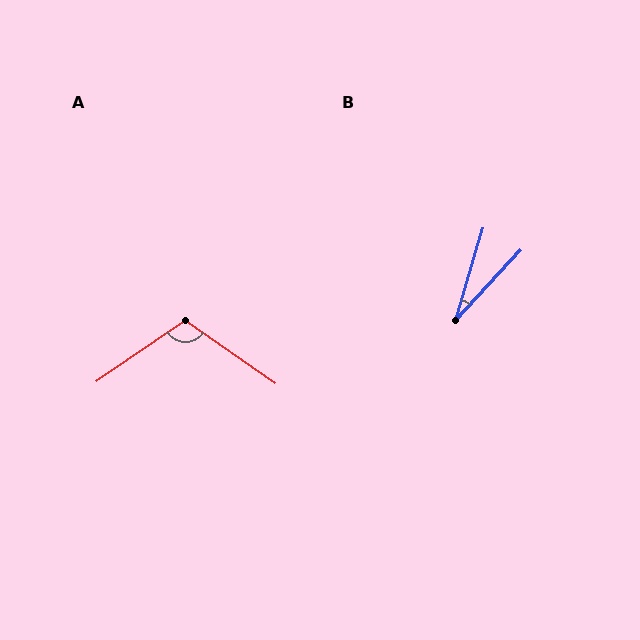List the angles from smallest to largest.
B (26°), A (110°).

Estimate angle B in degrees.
Approximately 26 degrees.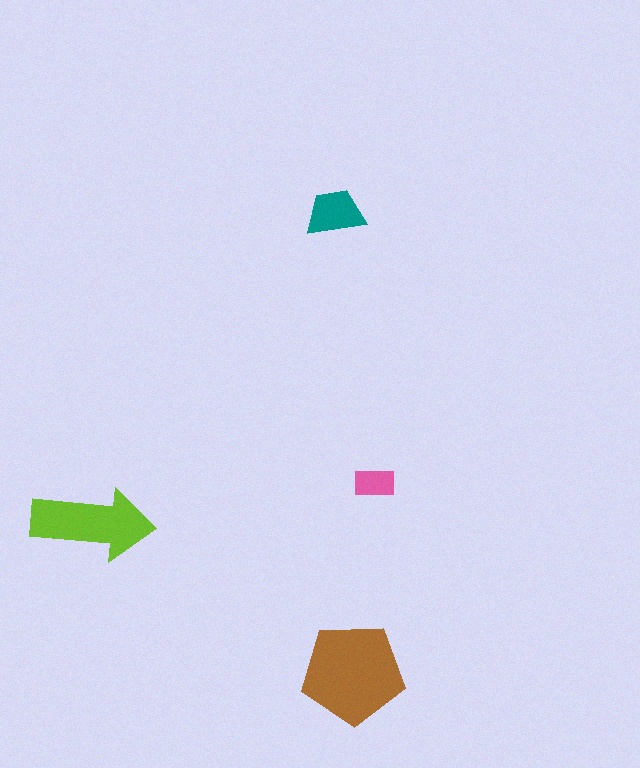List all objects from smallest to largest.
The pink rectangle, the teal trapezoid, the lime arrow, the brown pentagon.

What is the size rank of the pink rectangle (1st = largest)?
4th.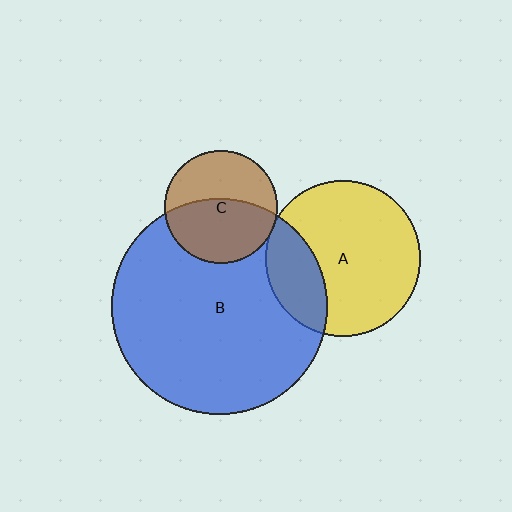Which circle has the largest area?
Circle B (blue).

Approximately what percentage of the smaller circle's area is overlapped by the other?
Approximately 25%.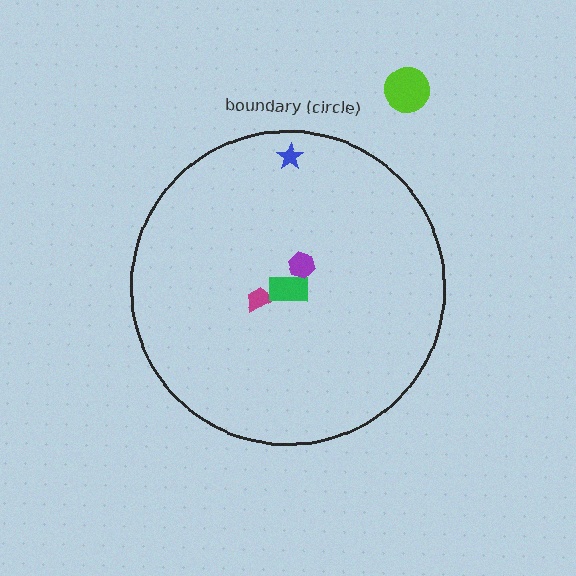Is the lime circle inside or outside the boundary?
Outside.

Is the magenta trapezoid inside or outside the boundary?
Inside.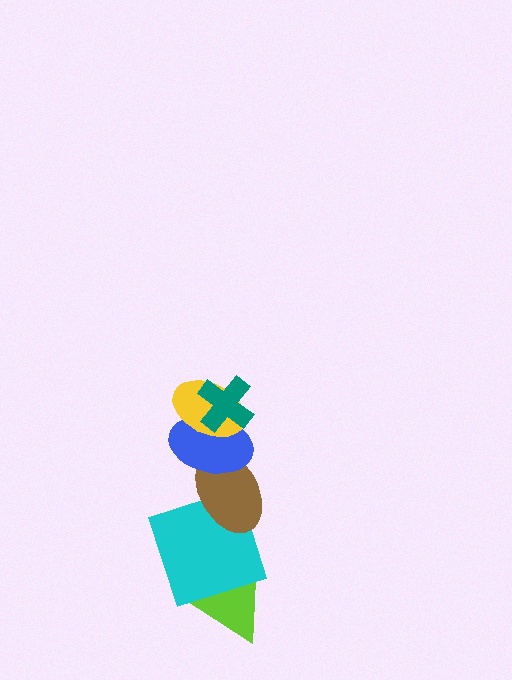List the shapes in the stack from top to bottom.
From top to bottom: the teal cross, the yellow ellipse, the blue ellipse, the brown ellipse, the cyan square, the lime triangle.